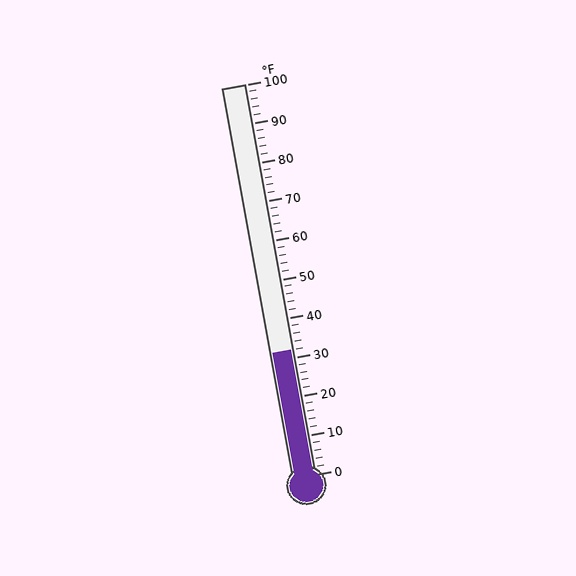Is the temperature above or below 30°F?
The temperature is above 30°F.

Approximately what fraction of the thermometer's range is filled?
The thermometer is filled to approximately 30% of its range.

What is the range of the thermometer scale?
The thermometer scale ranges from 0°F to 100°F.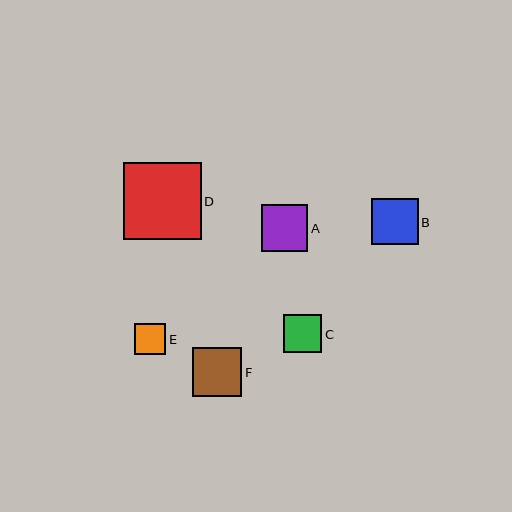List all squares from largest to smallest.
From largest to smallest: D, F, A, B, C, E.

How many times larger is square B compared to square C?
Square B is approximately 1.2 times the size of square C.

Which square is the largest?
Square D is the largest with a size of approximately 77 pixels.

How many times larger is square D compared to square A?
Square D is approximately 1.7 times the size of square A.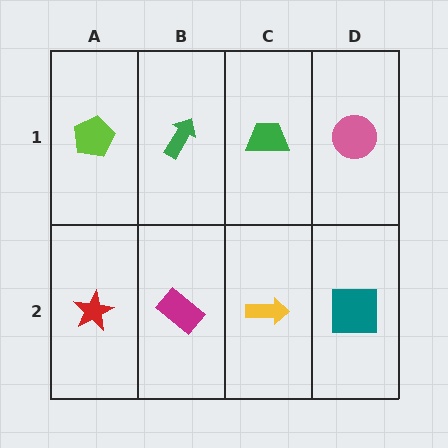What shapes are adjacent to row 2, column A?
A lime pentagon (row 1, column A), a magenta rectangle (row 2, column B).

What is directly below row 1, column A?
A red star.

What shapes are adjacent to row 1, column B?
A magenta rectangle (row 2, column B), a lime pentagon (row 1, column A), a green trapezoid (row 1, column C).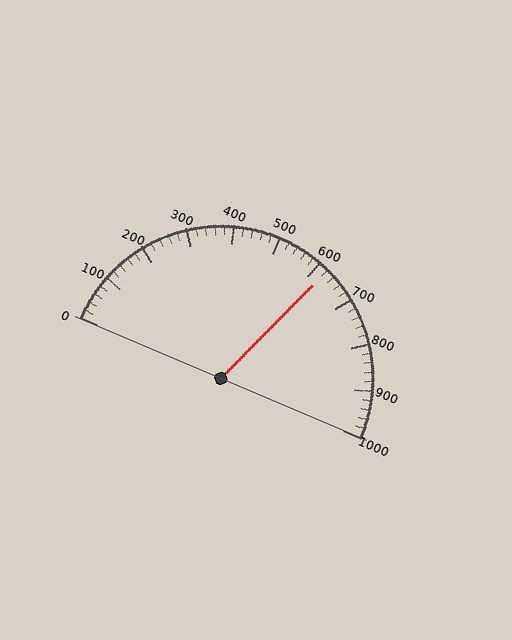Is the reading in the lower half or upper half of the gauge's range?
The reading is in the upper half of the range (0 to 1000).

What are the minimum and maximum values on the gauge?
The gauge ranges from 0 to 1000.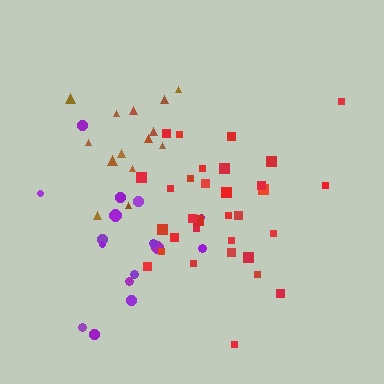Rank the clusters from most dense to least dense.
brown, red, purple.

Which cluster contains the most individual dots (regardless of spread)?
Red (32).